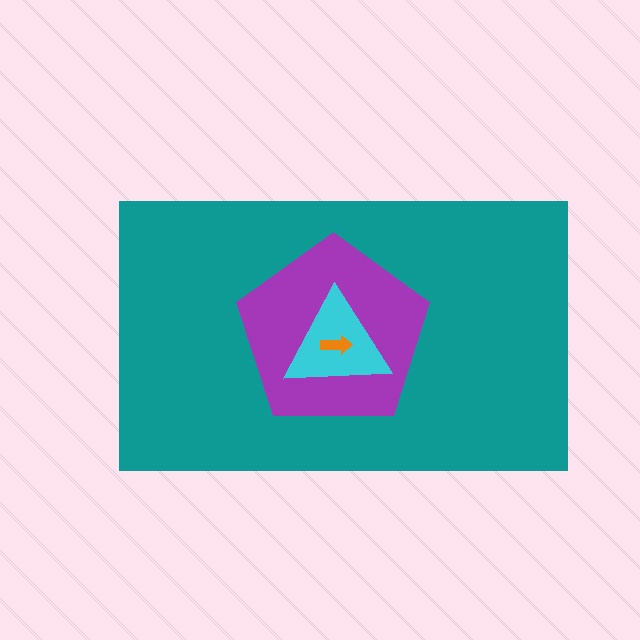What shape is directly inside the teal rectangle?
The purple pentagon.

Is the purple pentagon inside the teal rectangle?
Yes.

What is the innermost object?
The orange arrow.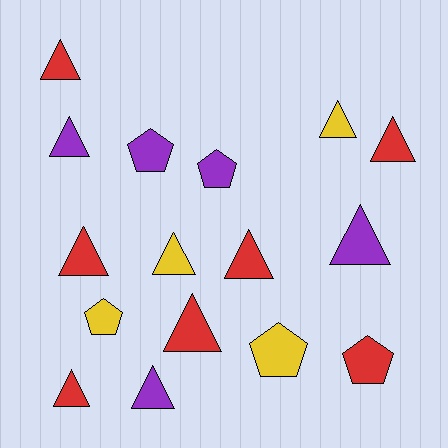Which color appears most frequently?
Red, with 7 objects.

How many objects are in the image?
There are 16 objects.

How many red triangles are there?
There are 6 red triangles.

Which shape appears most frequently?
Triangle, with 11 objects.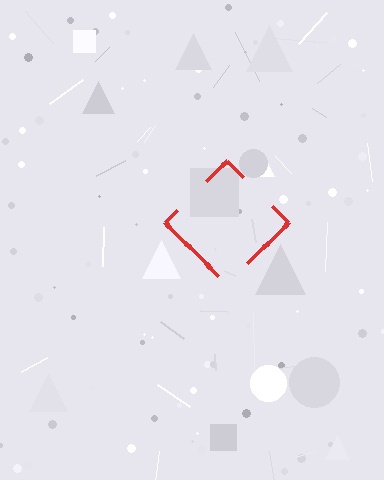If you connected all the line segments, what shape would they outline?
They would outline a diamond.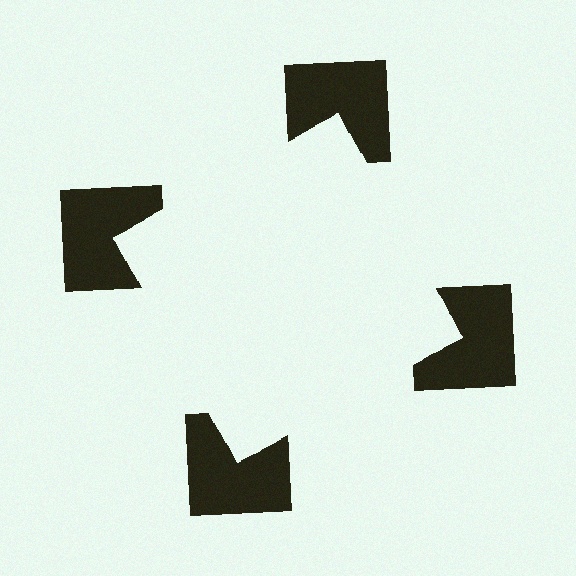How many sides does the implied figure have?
4 sides.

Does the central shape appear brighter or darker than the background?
It typically appears slightly brighter than the background, even though no actual brightness change is drawn.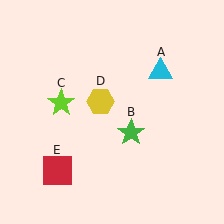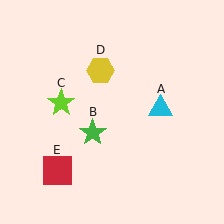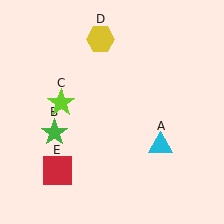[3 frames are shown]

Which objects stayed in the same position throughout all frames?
Lime star (object C) and red square (object E) remained stationary.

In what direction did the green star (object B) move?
The green star (object B) moved left.